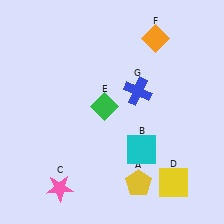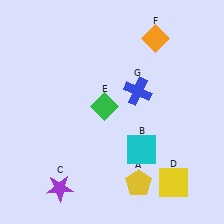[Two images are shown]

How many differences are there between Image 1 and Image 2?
There is 1 difference between the two images.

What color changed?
The star (C) changed from pink in Image 1 to purple in Image 2.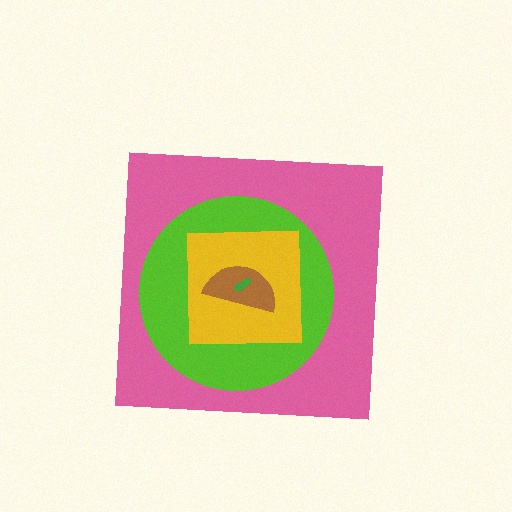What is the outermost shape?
The pink square.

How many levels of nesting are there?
5.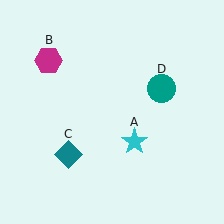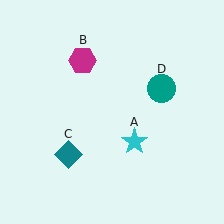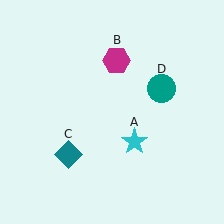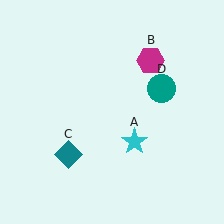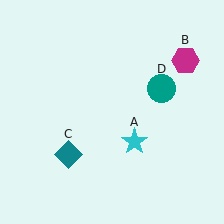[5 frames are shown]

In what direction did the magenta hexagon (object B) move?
The magenta hexagon (object B) moved right.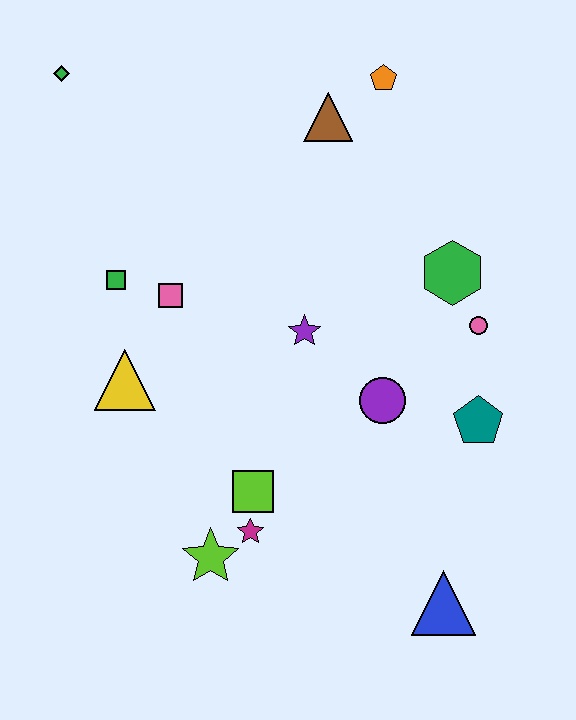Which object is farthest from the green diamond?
The blue triangle is farthest from the green diamond.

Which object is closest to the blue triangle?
The teal pentagon is closest to the blue triangle.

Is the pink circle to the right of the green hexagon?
Yes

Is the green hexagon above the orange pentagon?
No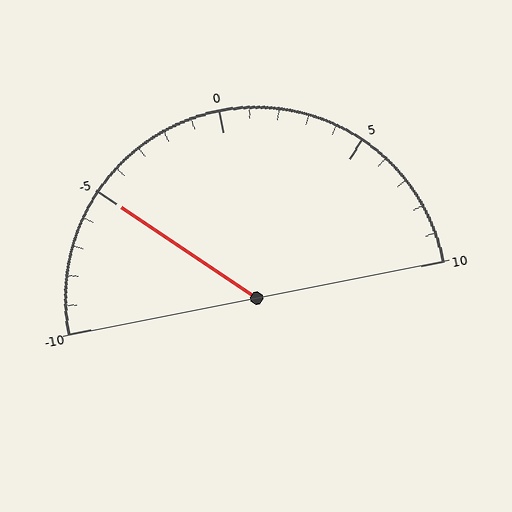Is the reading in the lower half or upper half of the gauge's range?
The reading is in the lower half of the range (-10 to 10).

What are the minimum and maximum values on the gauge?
The gauge ranges from -10 to 10.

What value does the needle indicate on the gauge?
The needle indicates approximately -5.